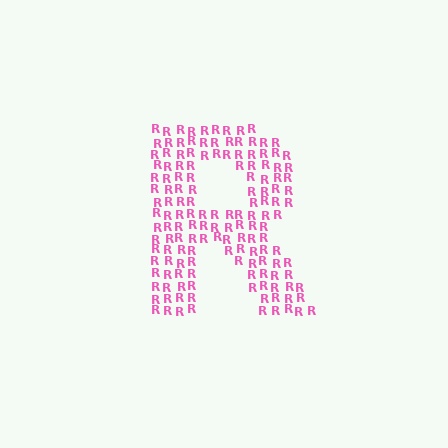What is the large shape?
The large shape is the letter R.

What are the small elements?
The small elements are letter R's.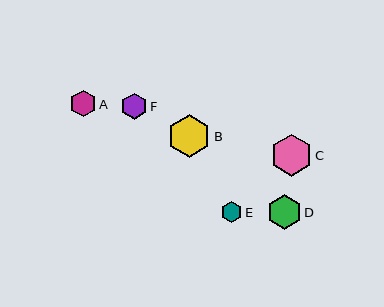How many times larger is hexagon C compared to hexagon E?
Hexagon C is approximately 2.0 times the size of hexagon E.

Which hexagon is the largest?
Hexagon B is the largest with a size of approximately 43 pixels.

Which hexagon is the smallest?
Hexagon E is the smallest with a size of approximately 21 pixels.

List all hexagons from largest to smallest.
From largest to smallest: B, C, D, A, F, E.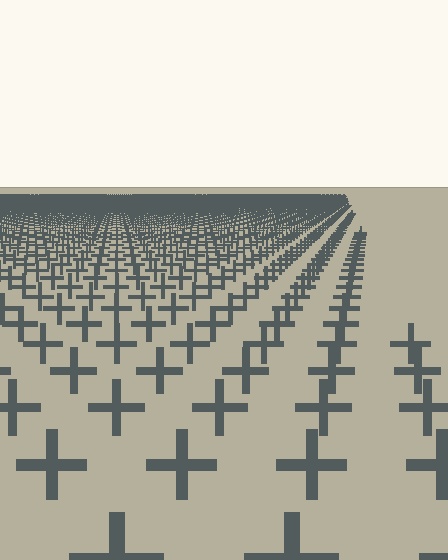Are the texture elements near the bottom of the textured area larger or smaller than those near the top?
Larger. Near the bottom, elements are closer to the viewer and appear at a bigger on-screen size.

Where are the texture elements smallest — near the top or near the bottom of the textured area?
Near the top.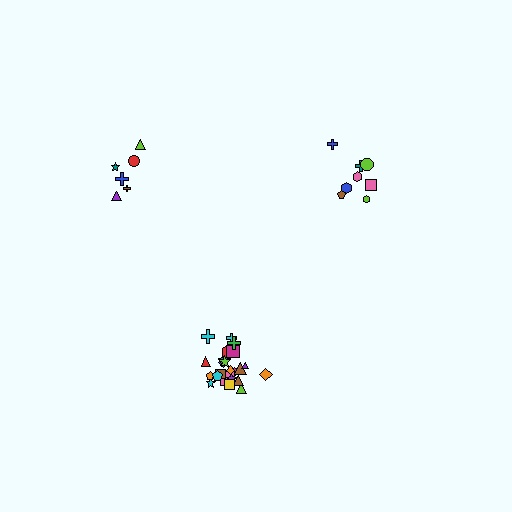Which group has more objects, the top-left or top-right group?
The top-right group.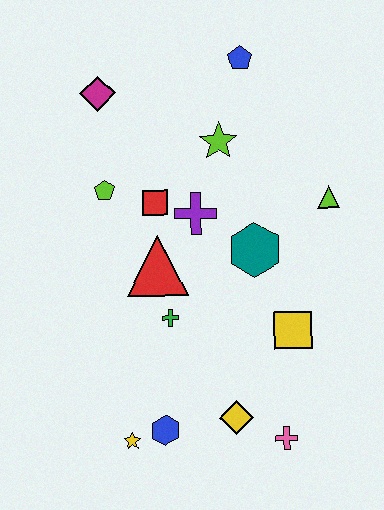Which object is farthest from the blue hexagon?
The blue pentagon is farthest from the blue hexagon.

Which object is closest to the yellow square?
The teal hexagon is closest to the yellow square.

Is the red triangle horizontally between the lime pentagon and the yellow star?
No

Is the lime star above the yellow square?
Yes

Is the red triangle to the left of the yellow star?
No